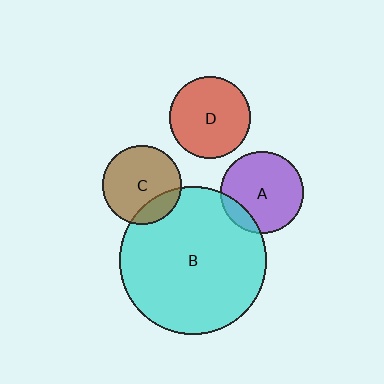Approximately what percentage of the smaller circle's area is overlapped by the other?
Approximately 15%.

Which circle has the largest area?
Circle B (cyan).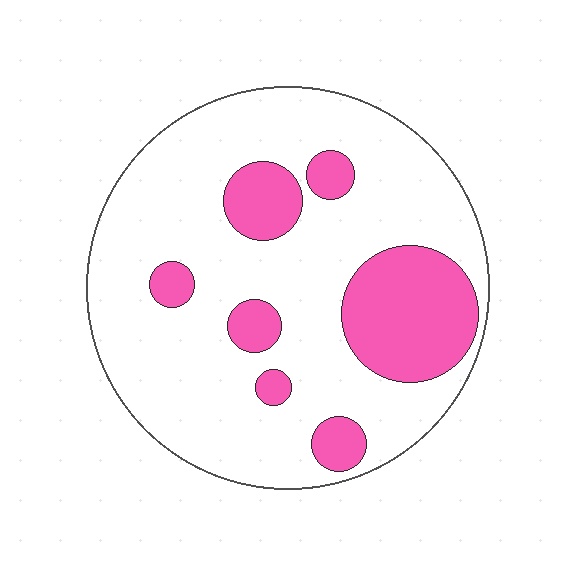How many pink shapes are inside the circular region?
7.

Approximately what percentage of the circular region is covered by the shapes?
Approximately 25%.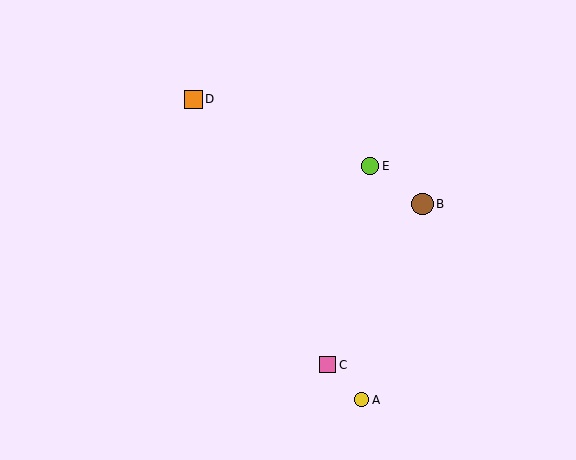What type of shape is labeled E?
Shape E is a lime circle.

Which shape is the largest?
The brown circle (labeled B) is the largest.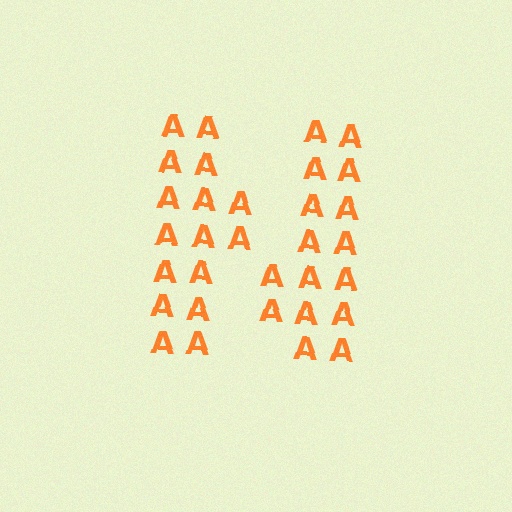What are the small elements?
The small elements are letter A's.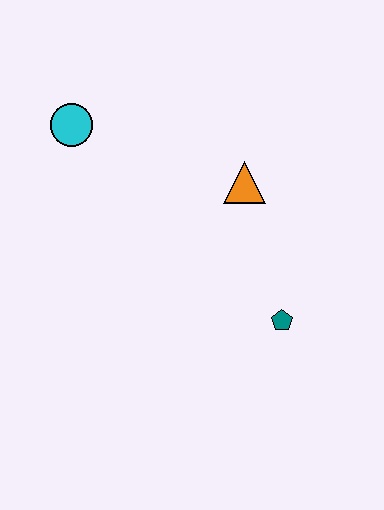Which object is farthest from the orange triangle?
The cyan circle is farthest from the orange triangle.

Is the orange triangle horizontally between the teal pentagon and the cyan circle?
Yes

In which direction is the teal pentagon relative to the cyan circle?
The teal pentagon is to the right of the cyan circle.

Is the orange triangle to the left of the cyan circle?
No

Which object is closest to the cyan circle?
The orange triangle is closest to the cyan circle.